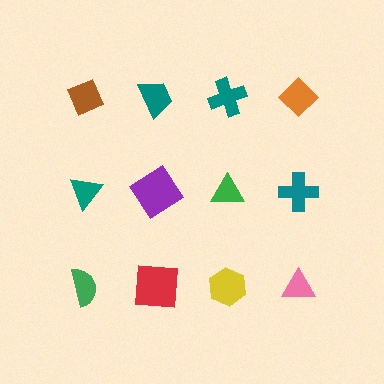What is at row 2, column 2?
A purple diamond.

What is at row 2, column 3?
A green triangle.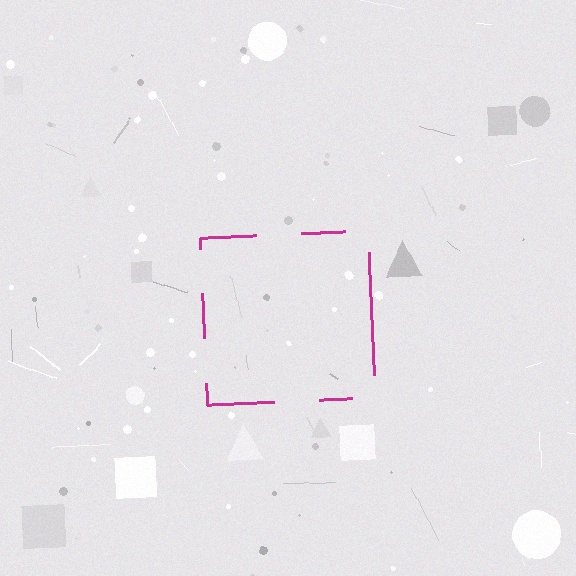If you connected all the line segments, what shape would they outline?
They would outline a square.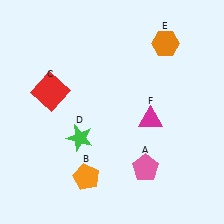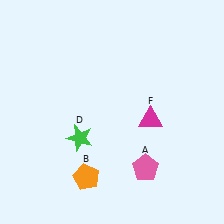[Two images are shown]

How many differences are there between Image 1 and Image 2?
There are 2 differences between the two images.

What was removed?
The orange hexagon (E), the red square (C) were removed in Image 2.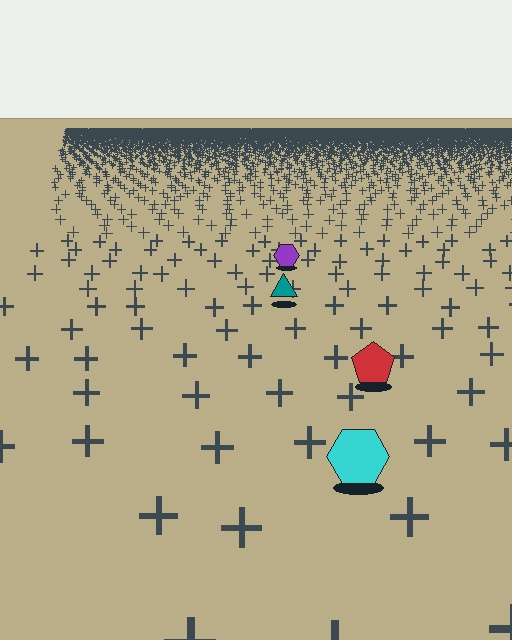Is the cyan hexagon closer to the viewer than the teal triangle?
Yes. The cyan hexagon is closer — you can tell from the texture gradient: the ground texture is coarser near it.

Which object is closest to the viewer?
The cyan hexagon is closest. The texture marks near it are larger and more spread out.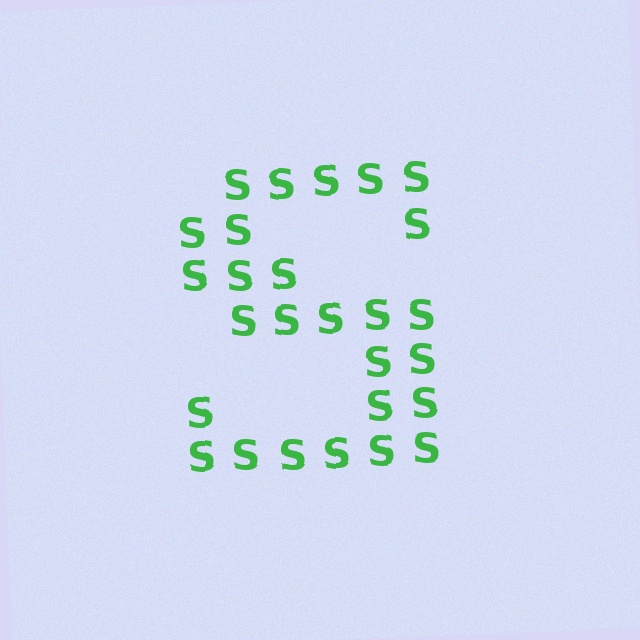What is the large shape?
The large shape is the letter S.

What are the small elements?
The small elements are letter S's.